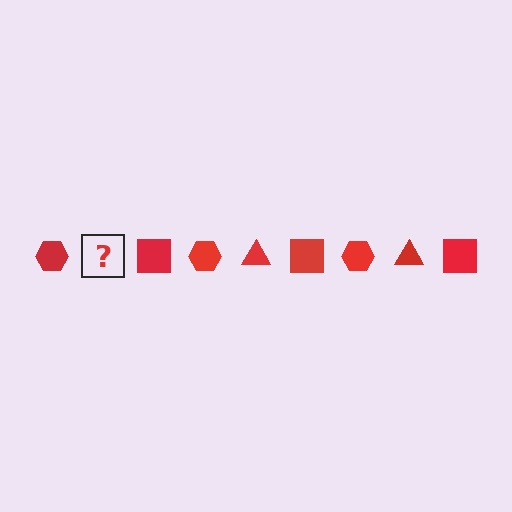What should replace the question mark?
The question mark should be replaced with a red triangle.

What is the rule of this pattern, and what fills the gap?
The rule is that the pattern cycles through hexagon, triangle, square shapes in red. The gap should be filled with a red triangle.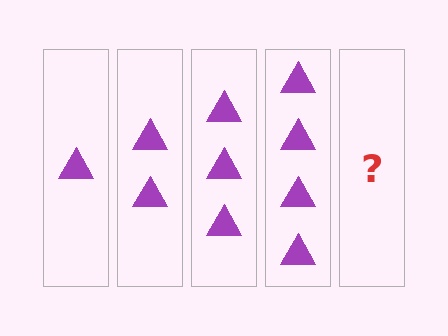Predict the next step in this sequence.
The next step is 5 triangles.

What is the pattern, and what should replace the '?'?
The pattern is that each step adds one more triangle. The '?' should be 5 triangles.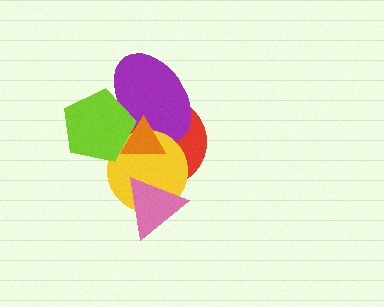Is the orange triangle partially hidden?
Yes, it is partially covered by another shape.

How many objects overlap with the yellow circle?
5 objects overlap with the yellow circle.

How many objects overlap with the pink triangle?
2 objects overlap with the pink triangle.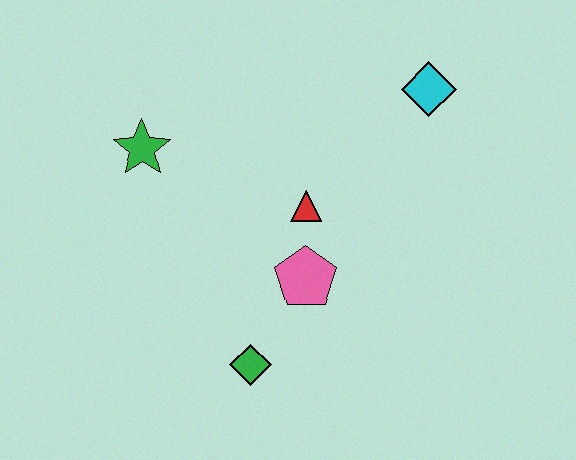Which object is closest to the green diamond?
The pink pentagon is closest to the green diamond.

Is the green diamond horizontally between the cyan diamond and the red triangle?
No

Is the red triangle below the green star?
Yes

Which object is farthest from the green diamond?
The cyan diamond is farthest from the green diamond.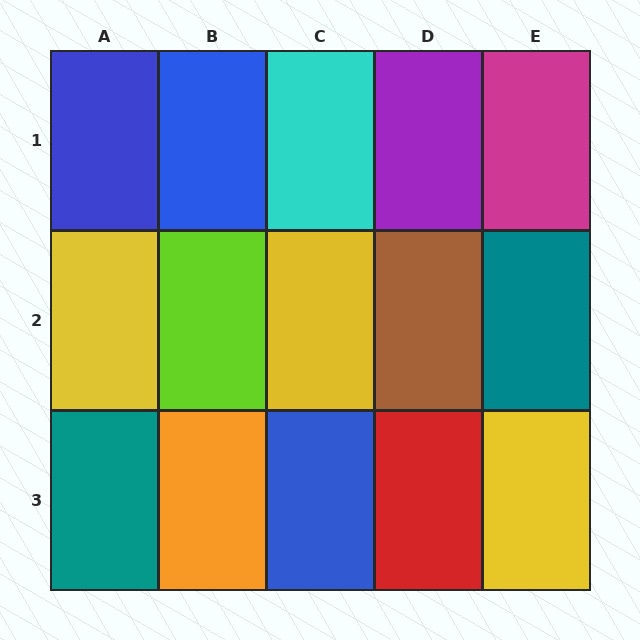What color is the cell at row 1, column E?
Magenta.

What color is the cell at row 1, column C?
Cyan.